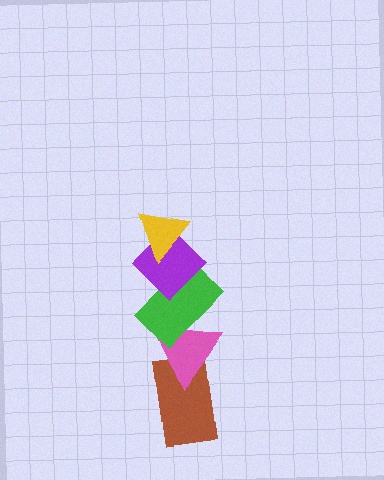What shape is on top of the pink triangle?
The green rectangle is on top of the pink triangle.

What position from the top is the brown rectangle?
The brown rectangle is 5th from the top.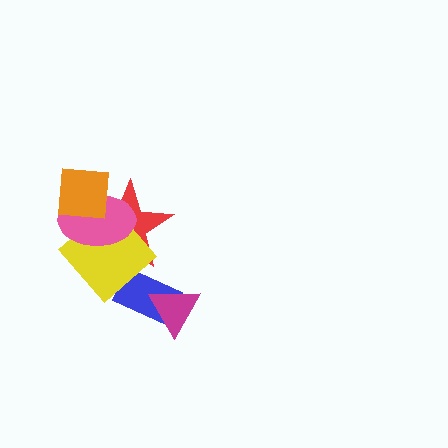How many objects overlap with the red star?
3 objects overlap with the red star.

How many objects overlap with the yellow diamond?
2 objects overlap with the yellow diamond.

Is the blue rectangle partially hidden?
Yes, it is partially covered by another shape.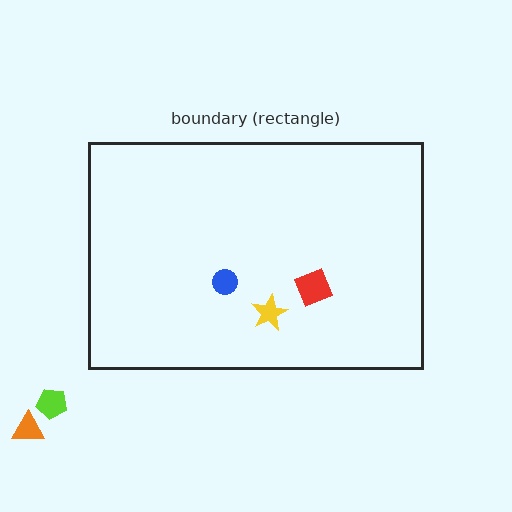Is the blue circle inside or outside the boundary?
Inside.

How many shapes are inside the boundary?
3 inside, 2 outside.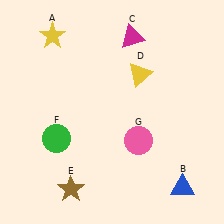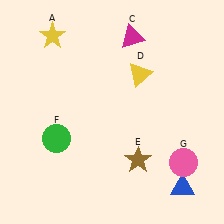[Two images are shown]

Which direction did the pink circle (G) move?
The pink circle (G) moved right.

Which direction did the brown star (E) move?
The brown star (E) moved right.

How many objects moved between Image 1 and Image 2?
2 objects moved between the two images.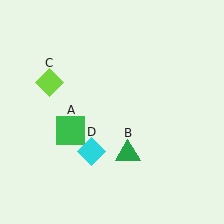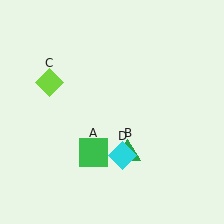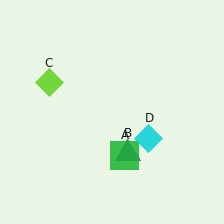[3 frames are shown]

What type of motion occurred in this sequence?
The green square (object A), cyan diamond (object D) rotated counterclockwise around the center of the scene.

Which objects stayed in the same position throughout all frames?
Green triangle (object B) and lime diamond (object C) remained stationary.